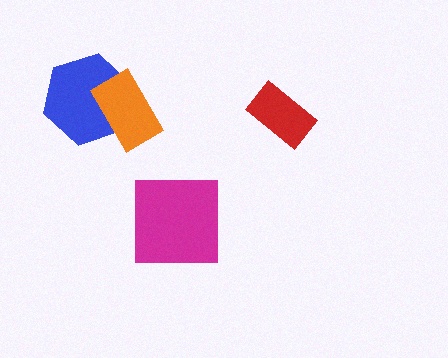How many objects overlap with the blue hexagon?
1 object overlaps with the blue hexagon.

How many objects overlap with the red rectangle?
0 objects overlap with the red rectangle.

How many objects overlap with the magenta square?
0 objects overlap with the magenta square.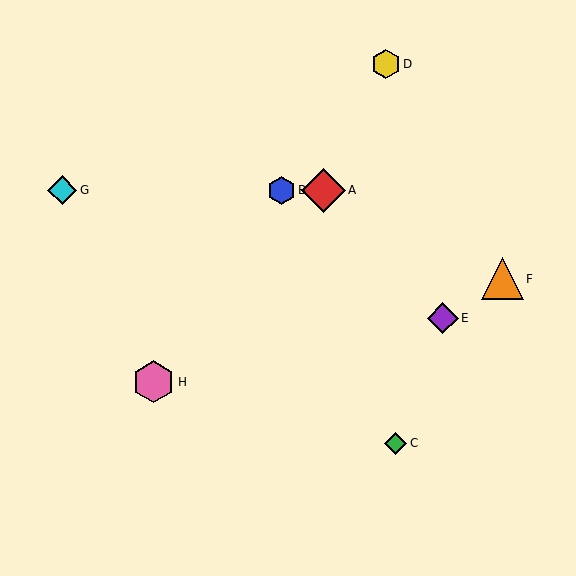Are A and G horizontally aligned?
Yes, both are at y≈190.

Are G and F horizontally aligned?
No, G is at y≈190 and F is at y≈279.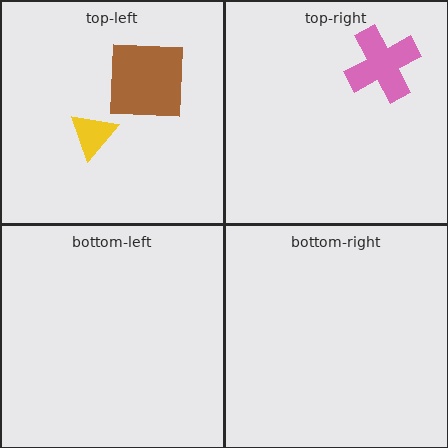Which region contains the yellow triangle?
The top-left region.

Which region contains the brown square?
The top-left region.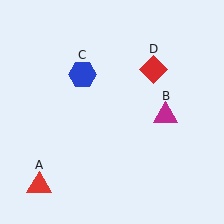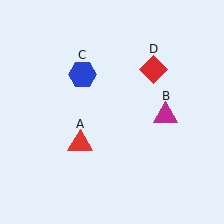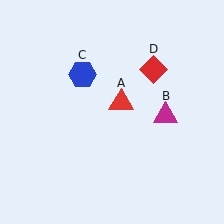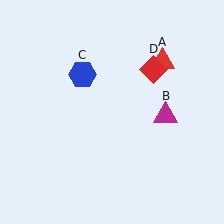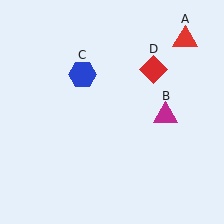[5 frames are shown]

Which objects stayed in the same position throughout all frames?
Magenta triangle (object B) and blue hexagon (object C) and red diamond (object D) remained stationary.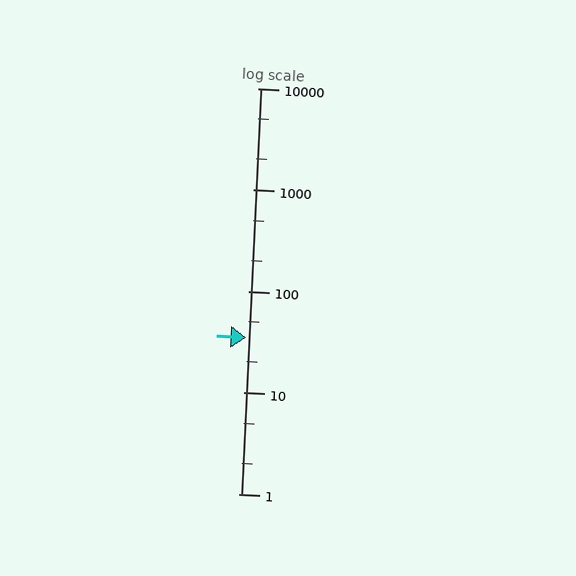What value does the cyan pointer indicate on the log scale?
The pointer indicates approximately 35.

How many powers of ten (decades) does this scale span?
The scale spans 4 decades, from 1 to 10000.